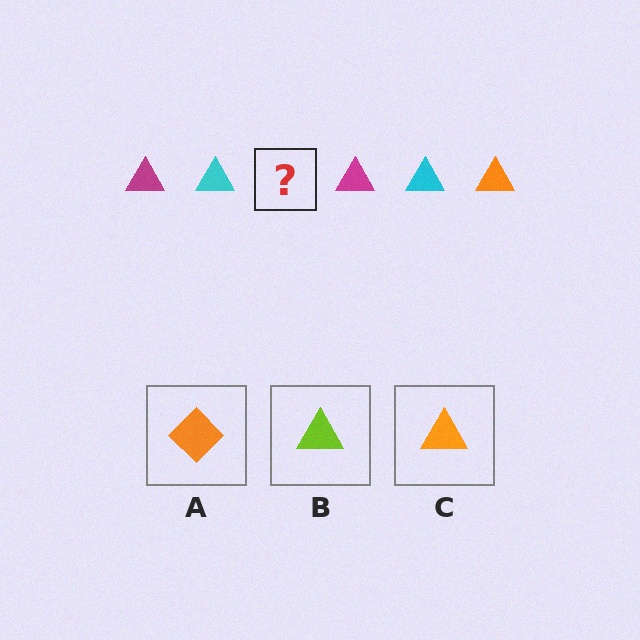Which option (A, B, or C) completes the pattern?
C.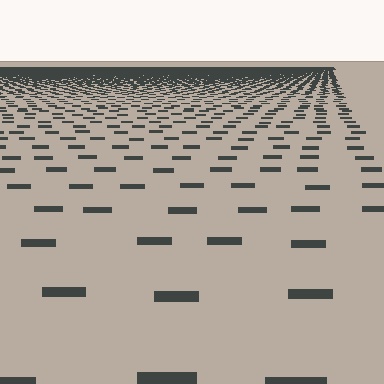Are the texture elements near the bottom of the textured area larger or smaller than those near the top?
Larger. Near the bottom, elements are closer to the viewer and appear at a bigger on-screen size.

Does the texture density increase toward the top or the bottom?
Density increases toward the top.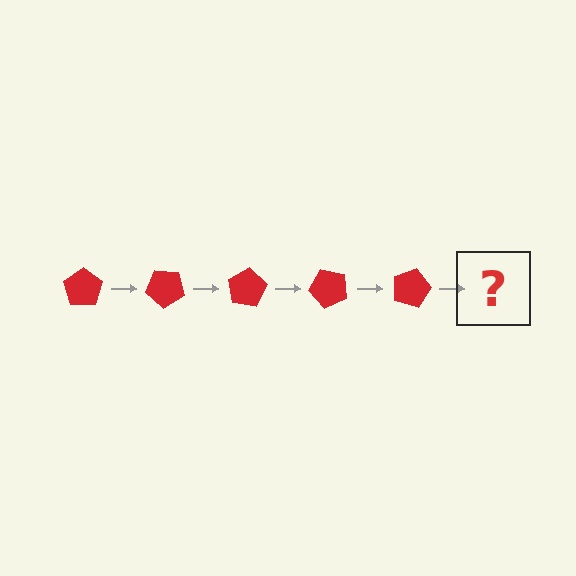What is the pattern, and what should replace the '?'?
The pattern is that the pentagon rotates 40 degrees each step. The '?' should be a red pentagon rotated 200 degrees.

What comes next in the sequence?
The next element should be a red pentagon rotated 200 degrees.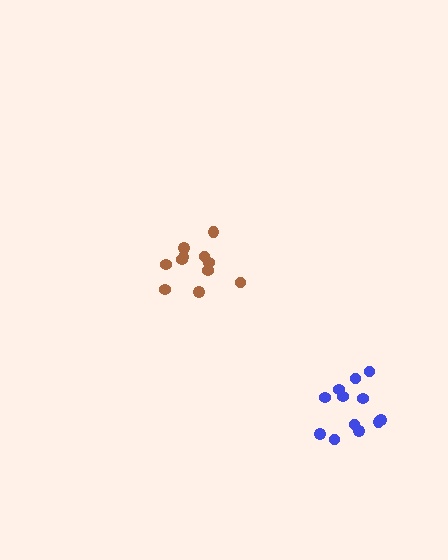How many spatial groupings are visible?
There are 2 spatial groupings.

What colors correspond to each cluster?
The clusters are colored: brown, blue.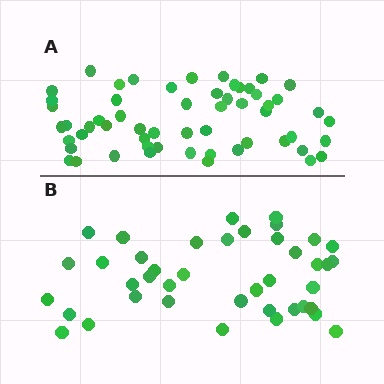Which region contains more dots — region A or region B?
Region A (the top region) has more dots.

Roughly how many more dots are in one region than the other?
Region A has approximately 15 more dots than region B.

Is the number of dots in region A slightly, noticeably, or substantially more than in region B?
Region A has noticeably more, but not dramatically so. The ratio is roughly 1.4 to 1.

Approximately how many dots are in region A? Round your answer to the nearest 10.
About 60 dots. (The exact count is 57, which rounds to 60.)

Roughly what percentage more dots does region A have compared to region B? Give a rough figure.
About 40% more.